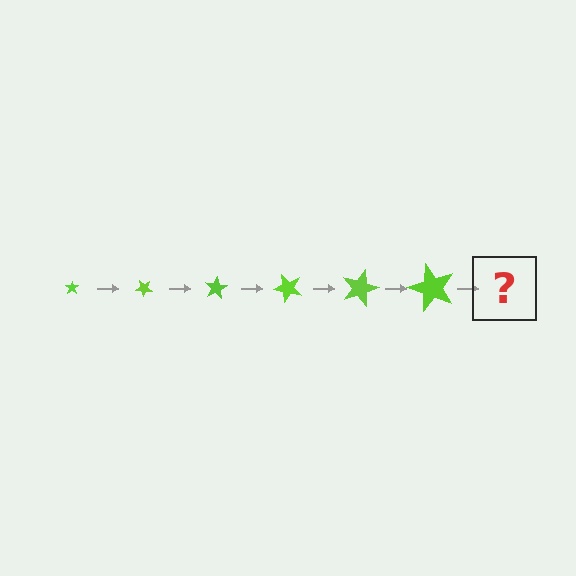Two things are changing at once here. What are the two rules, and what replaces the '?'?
The two rules are that the star grows larger each step and it rotates 40 degrees each step. The '?' should be a star, larger than the previous one and rotated 240 degrees from the start.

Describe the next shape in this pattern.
It should be a star, larger than the previous one and rotated 240 degrees from the start.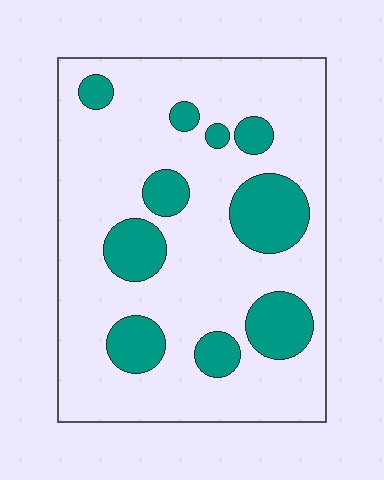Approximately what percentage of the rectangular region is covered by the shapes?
Approximately 20%.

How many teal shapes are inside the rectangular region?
10.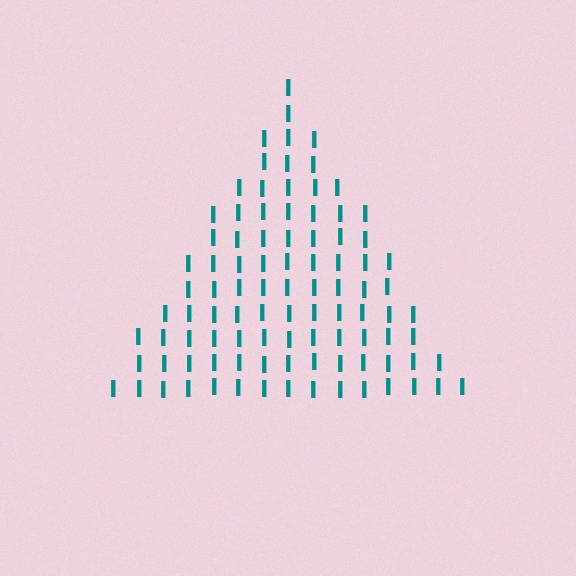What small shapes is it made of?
It is made of small letter I's.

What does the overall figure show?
The overall figure shows a triangle.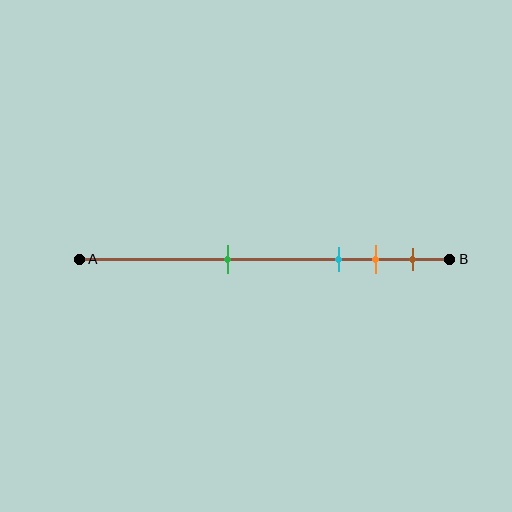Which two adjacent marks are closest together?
The orange and brown marks are the closest adjacent pair.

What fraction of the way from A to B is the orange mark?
The orange mark is approximately 80% (0.8) of the way from A to B.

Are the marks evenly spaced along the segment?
No, the marks are not evenly spaced.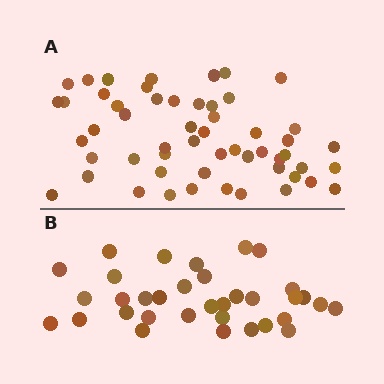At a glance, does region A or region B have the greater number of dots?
Region A (the top region) has more dots.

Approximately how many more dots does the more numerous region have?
Region A has approximately 20 more dots than region B.